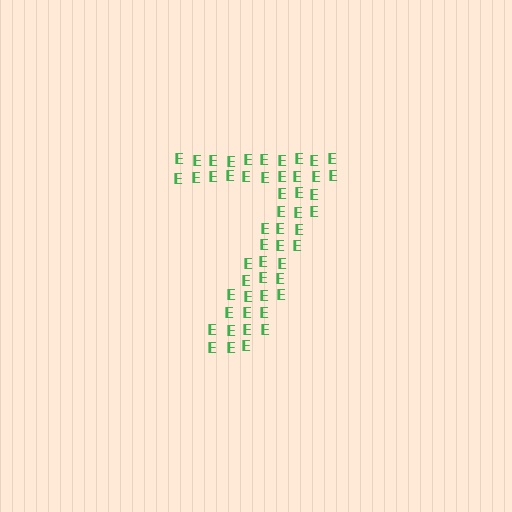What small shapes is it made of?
It is made of small letter E's.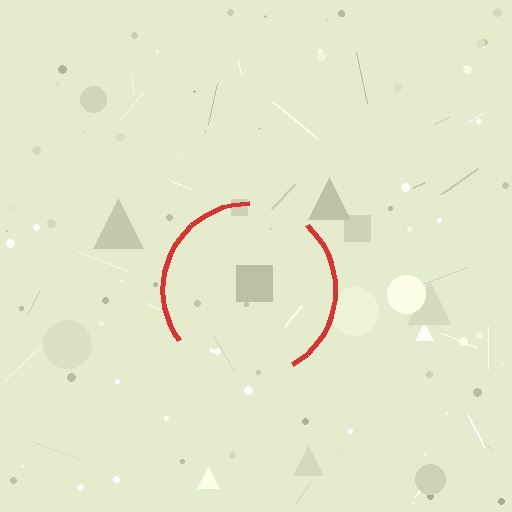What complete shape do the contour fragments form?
The contour fragments form a circle.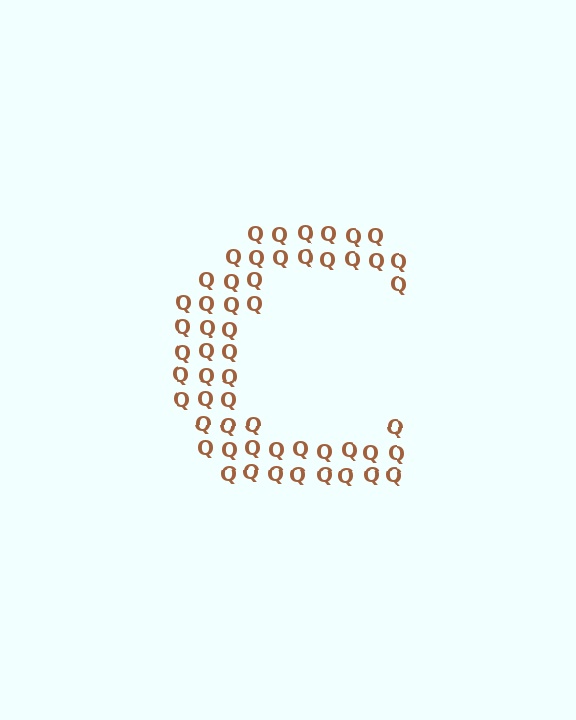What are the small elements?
The small elements are letter Q's.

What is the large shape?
The large shape is the letter C.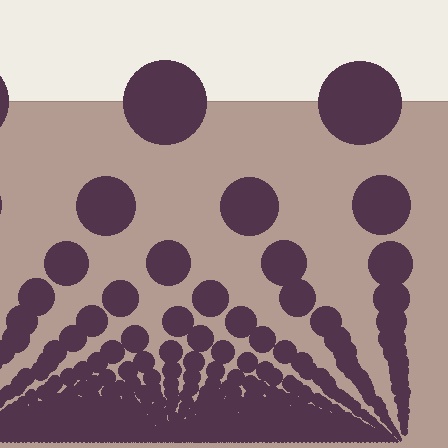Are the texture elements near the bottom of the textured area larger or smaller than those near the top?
Smaller. The gradient is inverted — elements near the bottom are smaller and denser.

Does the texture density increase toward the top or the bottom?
Density increases toward the bottom.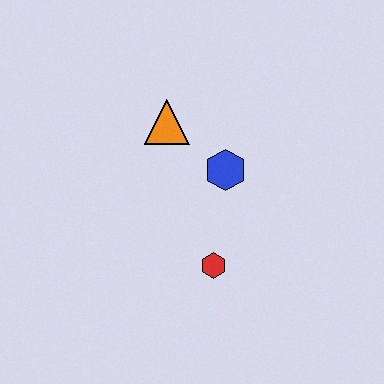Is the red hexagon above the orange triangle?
No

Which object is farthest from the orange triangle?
The red hexagon is farthest from the orange triangle.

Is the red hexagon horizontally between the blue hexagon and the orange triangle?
Yes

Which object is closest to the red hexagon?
The blue hexagon is closest to the red hexagon.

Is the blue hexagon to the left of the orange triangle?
No